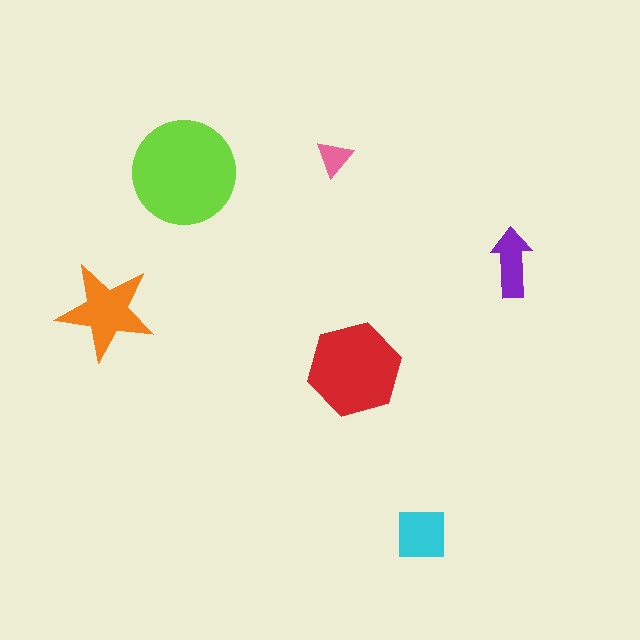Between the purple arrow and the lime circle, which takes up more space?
The lime circle.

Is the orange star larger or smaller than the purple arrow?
Larger.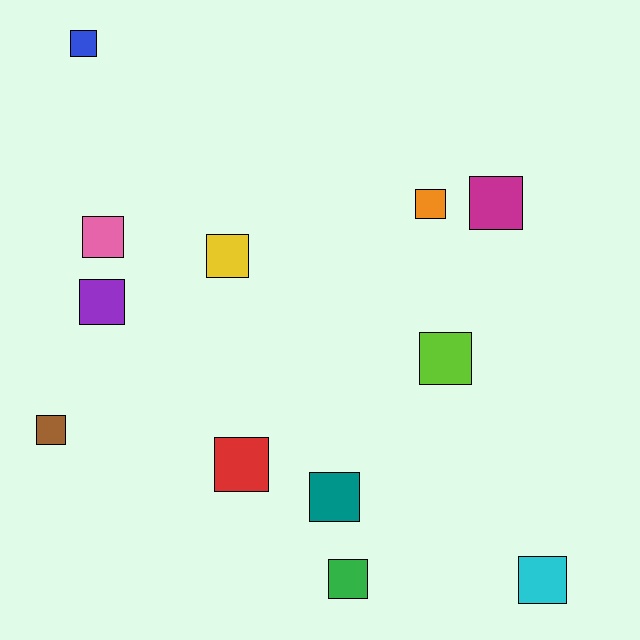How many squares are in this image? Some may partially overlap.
There are 12 squares.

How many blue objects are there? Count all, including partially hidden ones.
There is 1 blue object.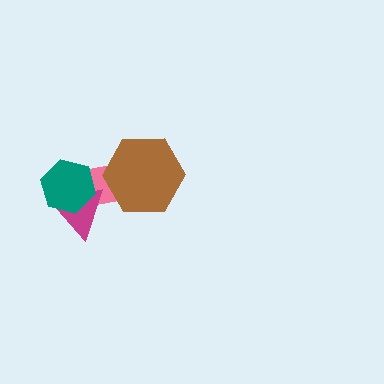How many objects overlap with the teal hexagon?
2 objects overlap with the teal hexagon.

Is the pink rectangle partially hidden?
Yes, it is partially covered by another shape.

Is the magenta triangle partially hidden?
Yes, it is partially covered by another shape.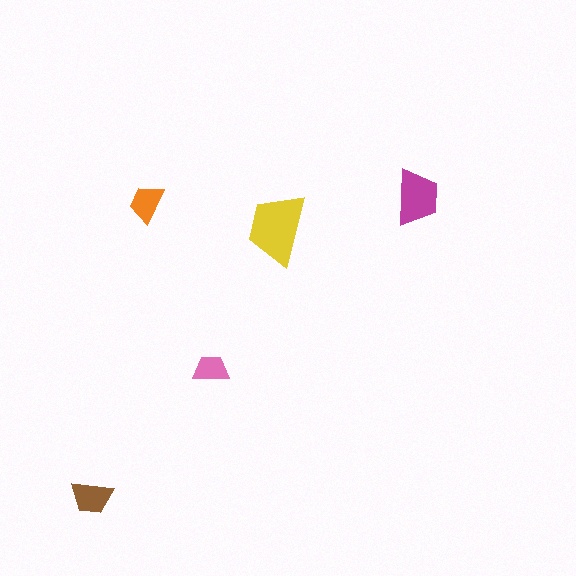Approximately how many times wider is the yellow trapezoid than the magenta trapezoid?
About 1.5 times wider.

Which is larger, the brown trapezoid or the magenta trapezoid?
The magenta one.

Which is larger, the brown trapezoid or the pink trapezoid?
The brown one.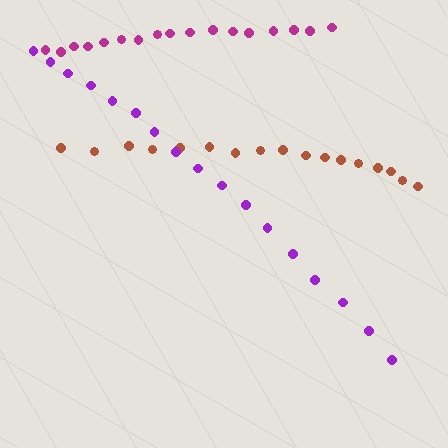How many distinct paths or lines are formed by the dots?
There are 3 distinct paths.